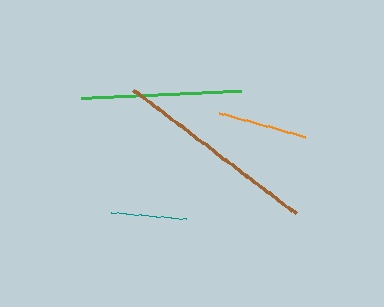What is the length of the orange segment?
The orange segment is approximately 90 pixels long.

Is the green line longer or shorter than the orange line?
The green line is longer than the orange line.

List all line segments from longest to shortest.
From longest to shortest: brown, green, orange, teal.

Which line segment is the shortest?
The teal line is the shortest at approximately 75 pixels.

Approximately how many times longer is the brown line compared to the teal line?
The brown line is approximately 2.7 times the length of the teal line.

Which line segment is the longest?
The brown line is the longest at approximately 204 pixels.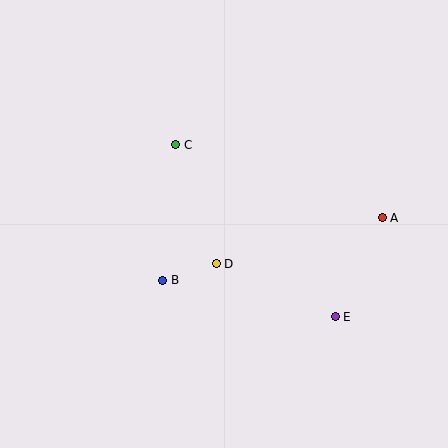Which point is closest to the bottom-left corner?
Point B is closest to the bottom-left corner.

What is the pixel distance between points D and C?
The distance between D and C is 126 pixels.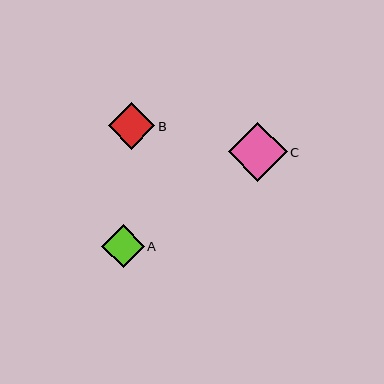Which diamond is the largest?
Diamond C is the largest with a size of approximately 59 pixels.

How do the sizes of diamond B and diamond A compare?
Diamond B and diamond A are approximately the same size.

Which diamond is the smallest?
Diamond A is the smallest with a size of approximately 43 pixels.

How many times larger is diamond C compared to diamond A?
Diamond C is approximately 1.4 times the size of diamond A.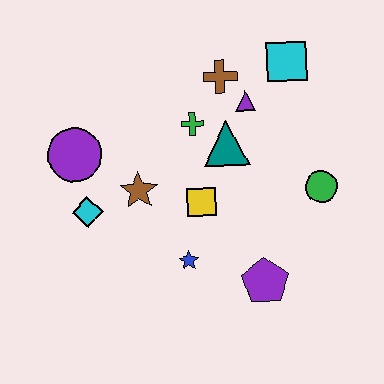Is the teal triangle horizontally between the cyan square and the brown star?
Yes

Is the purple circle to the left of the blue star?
Yes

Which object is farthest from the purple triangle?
The cyan diamond is farthest from the purple triangle.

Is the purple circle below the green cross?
Yes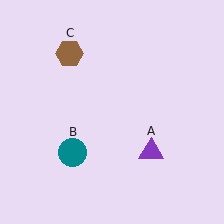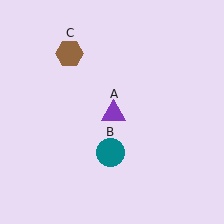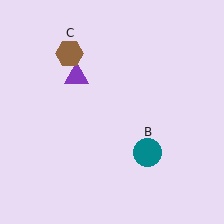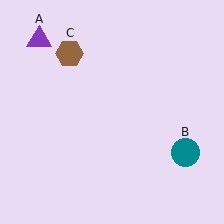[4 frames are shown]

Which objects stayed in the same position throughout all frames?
Brown hexagon (object C) remained stationary.